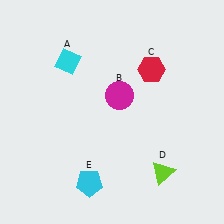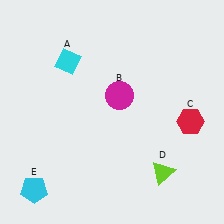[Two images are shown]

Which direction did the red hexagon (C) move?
The red hexagon (C) moved down.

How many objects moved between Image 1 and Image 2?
2 objects moved between the two images.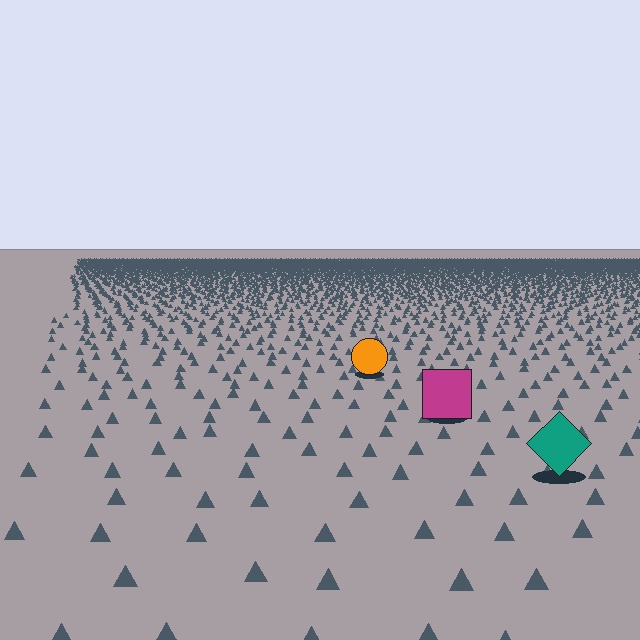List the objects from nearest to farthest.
From nearest to farthest: the teal diamond, the magenta square, the orange circle.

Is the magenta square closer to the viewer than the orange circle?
Yes. The magenta square is closer — you can tell from the texture gradient: the ground texture is coarser near it.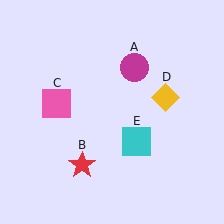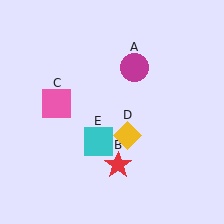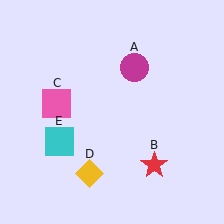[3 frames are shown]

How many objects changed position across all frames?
3 objects changed position: red star (object B), yellow diamond (object D), cyan square (object E).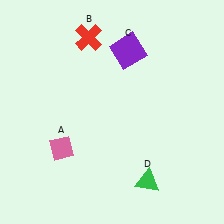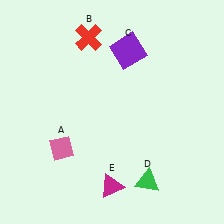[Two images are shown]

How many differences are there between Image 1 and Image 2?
There is 1 difference between the two images.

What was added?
A magenta triangle (E) was added in Image 2.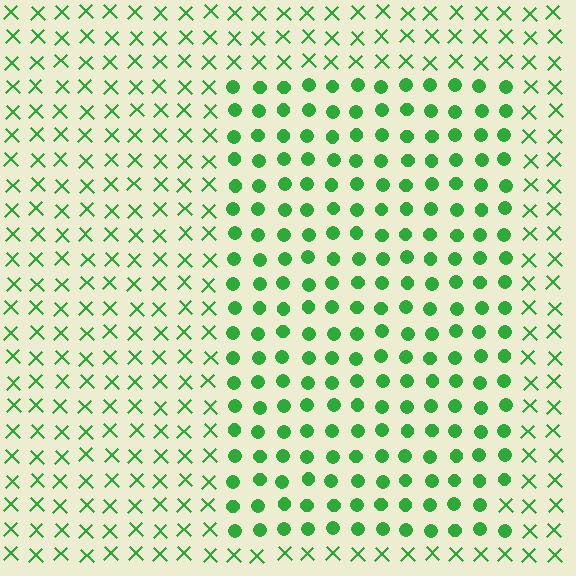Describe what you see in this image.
The image is filled with small green elements arranged in a uniform grid. A rectangle-shaped region contains circles, while the surrounding area contains X marks. The boundary is defined purely by the change in element shape.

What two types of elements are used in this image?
The image uses circles inside the rectangle region and X marks outside it.